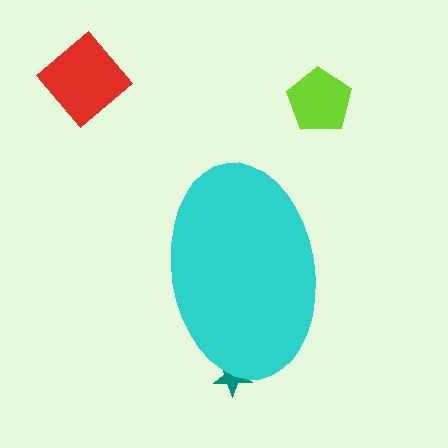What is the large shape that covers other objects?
A cyan ellipse.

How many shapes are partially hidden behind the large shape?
1 shape is partially hidden.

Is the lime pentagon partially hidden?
No, the lime pentagon is fully visible.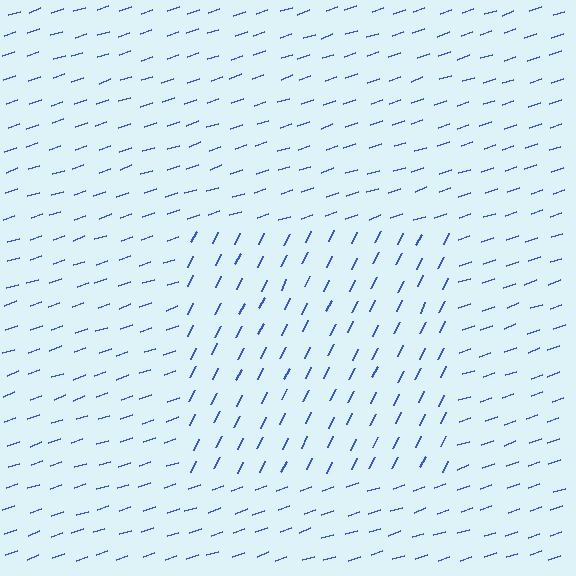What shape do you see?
I see a rectangle.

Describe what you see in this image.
The image is filled with small blue line segments. A rectangle region in the image has lines oriented differently from the surrounding lines, creating a visible texture boundary.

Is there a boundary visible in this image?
Yes, there is a texture boundary formed by a change in line orientation.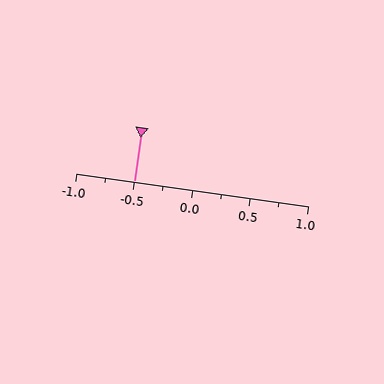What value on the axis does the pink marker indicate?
The marker indicates approximately -0.5.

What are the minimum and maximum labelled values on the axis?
The axis runs from -1.0 to 1.0.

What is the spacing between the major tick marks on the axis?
The major ticks are spaced 0.5 apart.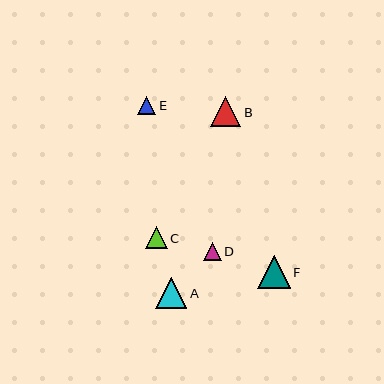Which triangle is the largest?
Triangle F is the largest with a size of approximately 32 pixels.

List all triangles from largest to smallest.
From largest to smallest: F, A, B, C, E, D.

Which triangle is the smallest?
Triangle D is the smallest with a size of approximately 18 pixels.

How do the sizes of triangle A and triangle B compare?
Triangle A and triangle B are approximately the same size.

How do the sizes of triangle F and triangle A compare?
Triangle F and triangle A are approximately the same size.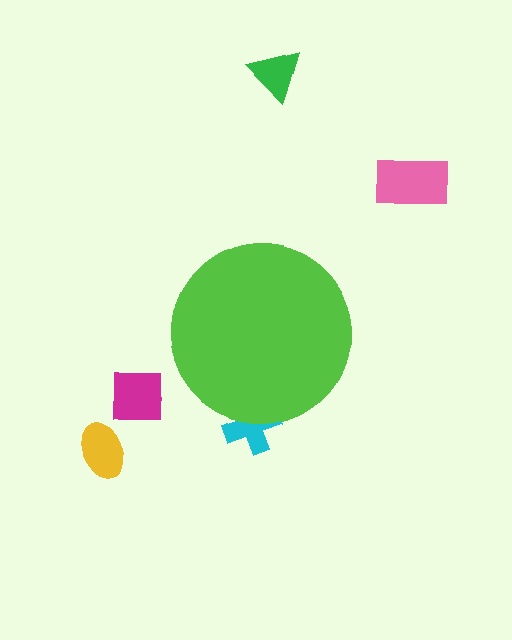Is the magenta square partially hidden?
No, the magenta square is fully visible.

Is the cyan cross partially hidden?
Yes, the cyan cross is partially hidden behind the lime circle.